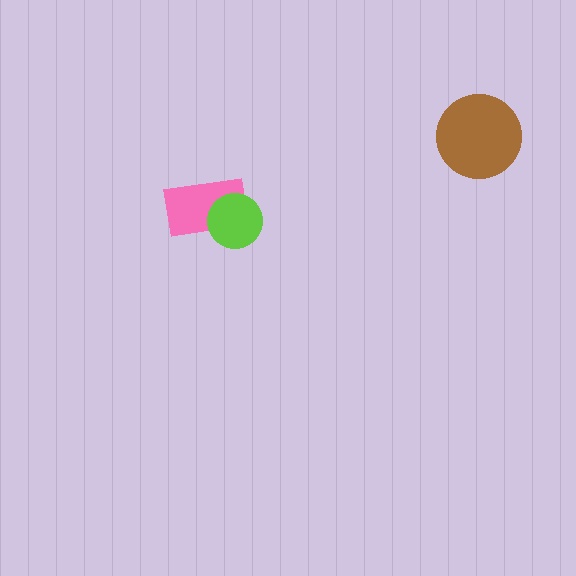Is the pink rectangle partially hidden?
Yes, it is partially covered by another shape.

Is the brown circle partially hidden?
No, no other shape covers it.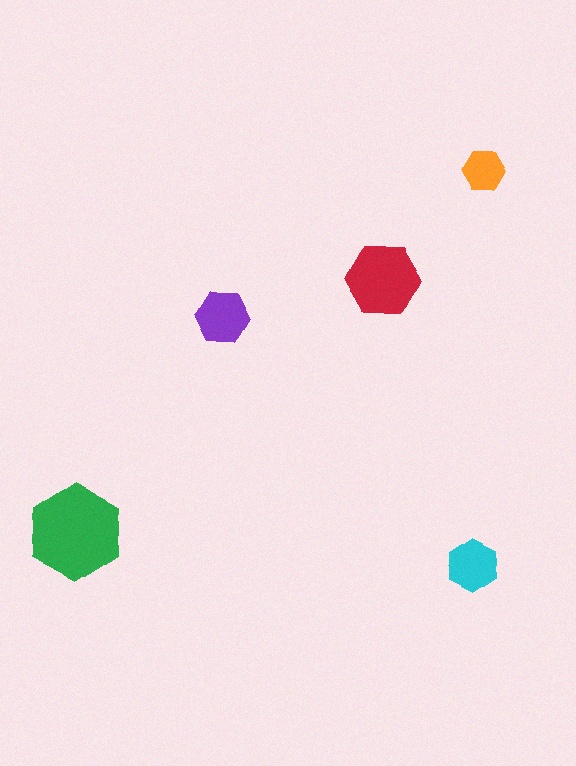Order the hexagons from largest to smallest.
the green one, the red one, the purple one, the cyan one, the orange one.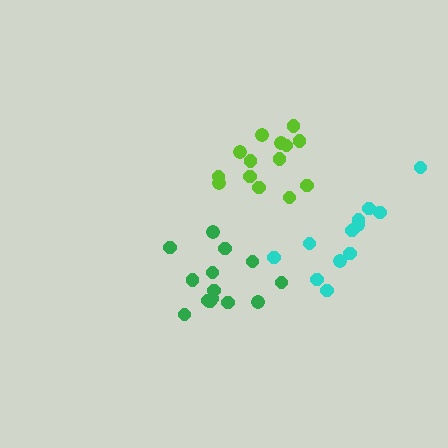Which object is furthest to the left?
The green cluster is leftmost.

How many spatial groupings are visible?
There are 3 spatial groupings.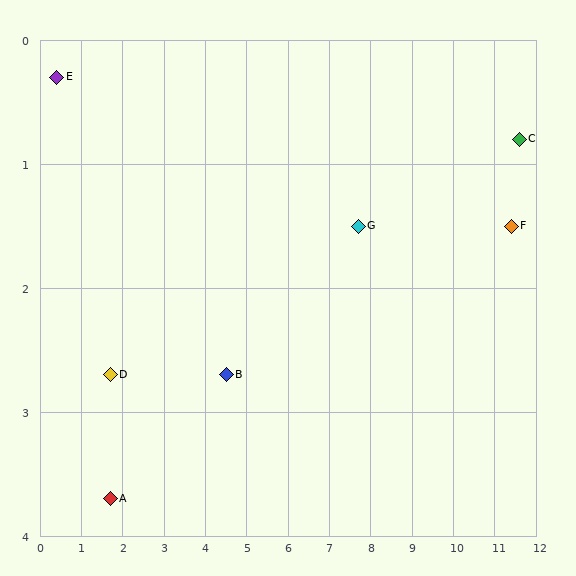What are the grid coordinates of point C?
Point C is at approximately (11.6, 0.8).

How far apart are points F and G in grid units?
Points F and G are about 3.7 grid units apart.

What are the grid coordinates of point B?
Point B is at approximately (4.5, 2.7).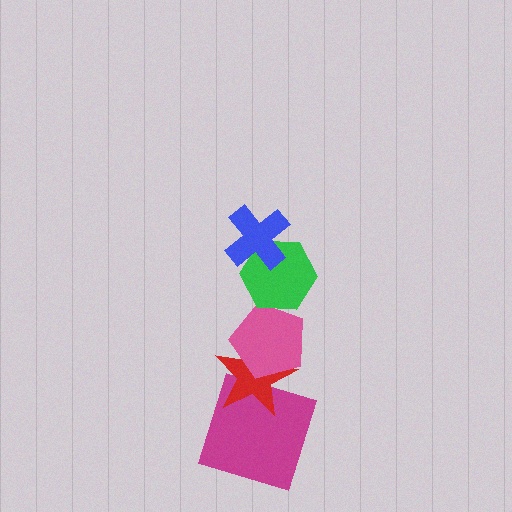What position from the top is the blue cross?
The blue cross is 1st from the top.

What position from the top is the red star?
The red star is 4th from the top.